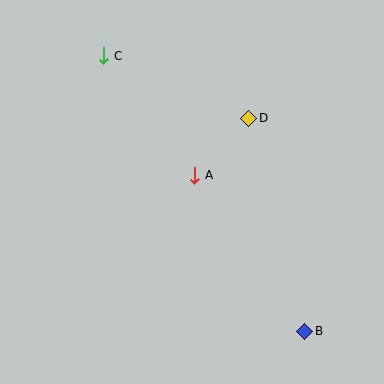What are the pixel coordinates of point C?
Point C is at (104, 56).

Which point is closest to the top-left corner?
Point C is closest to the top-left corner.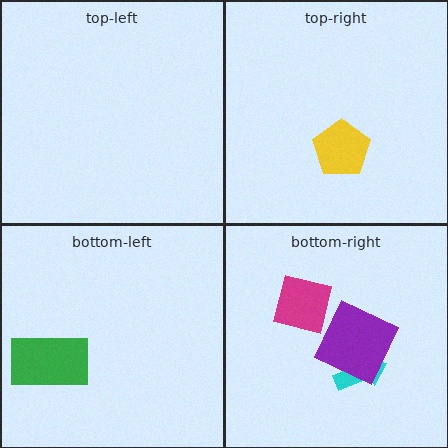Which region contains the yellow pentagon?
The top-right region.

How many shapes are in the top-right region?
1.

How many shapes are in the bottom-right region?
3.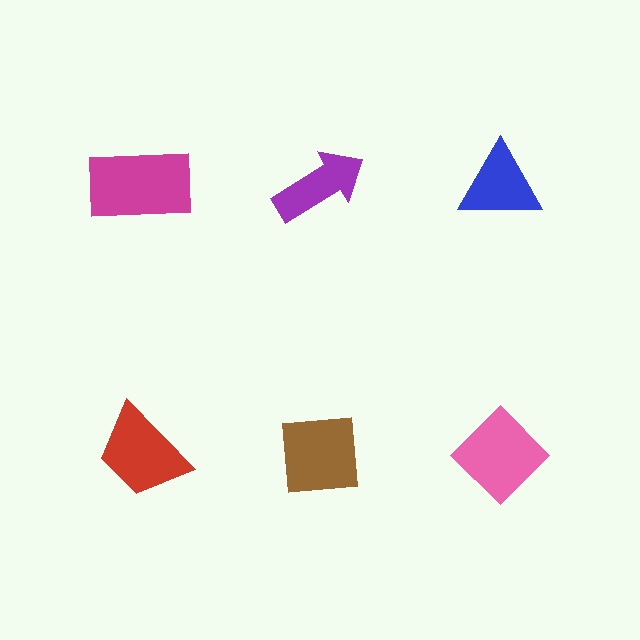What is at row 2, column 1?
A red trapezoid.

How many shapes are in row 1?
3 shapes.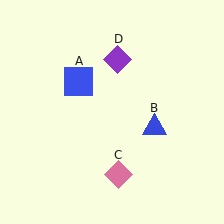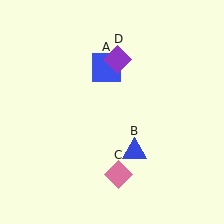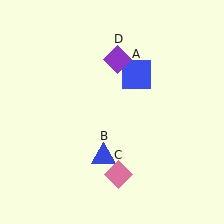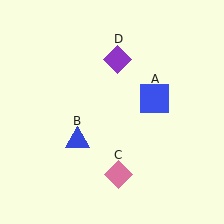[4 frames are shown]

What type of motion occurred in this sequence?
The blue square (object A), blue triangle (object B) rotated clockwise around the center of the scene.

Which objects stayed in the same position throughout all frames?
Pink diamond (object C) and purple diamond (object D) remained stationary.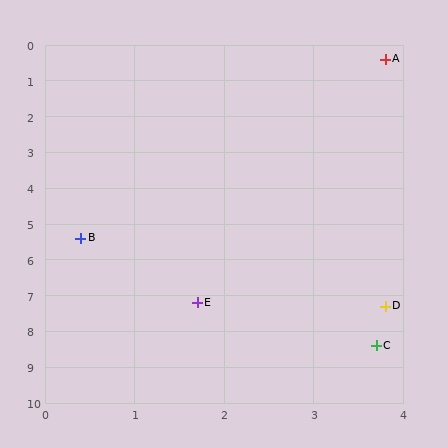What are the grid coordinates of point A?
Point A is at approximately (3.8, 0.4).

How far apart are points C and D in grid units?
Points C and D are about 1.1 grid units apart.